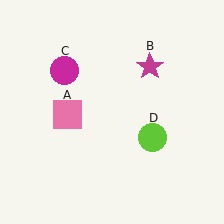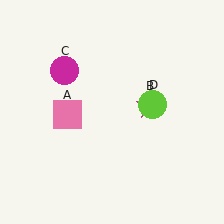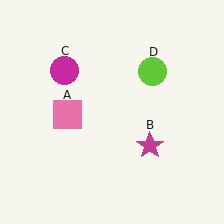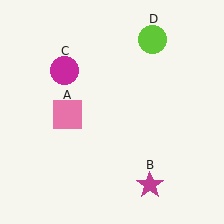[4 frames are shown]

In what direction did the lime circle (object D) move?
The lime circle (object D) moved up.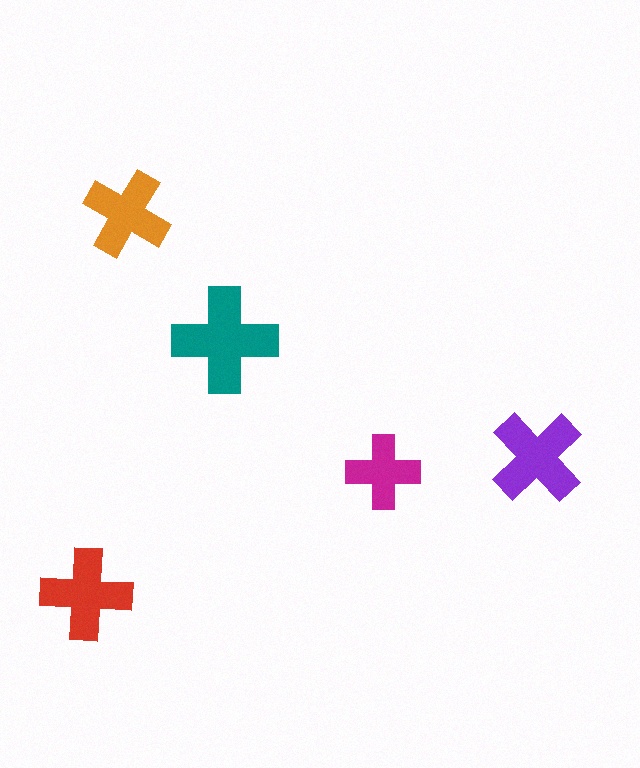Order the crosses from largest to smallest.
the teal one, the purple one, the red one, the orange one, the magenta one.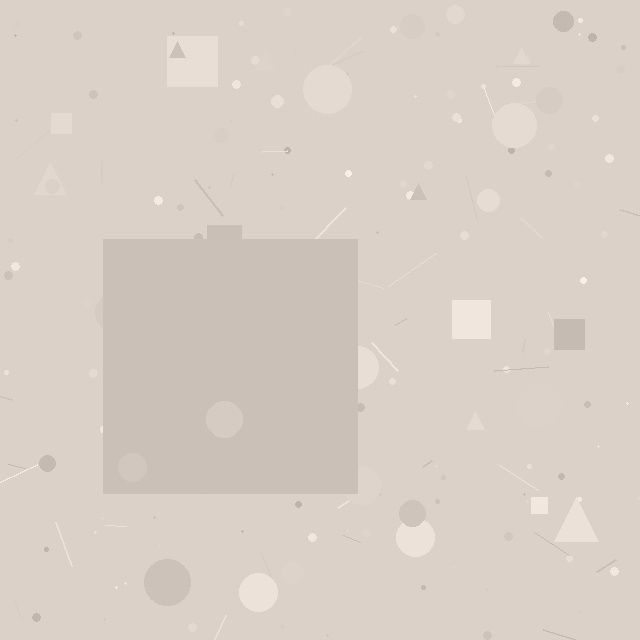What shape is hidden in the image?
A square is hidden in the image.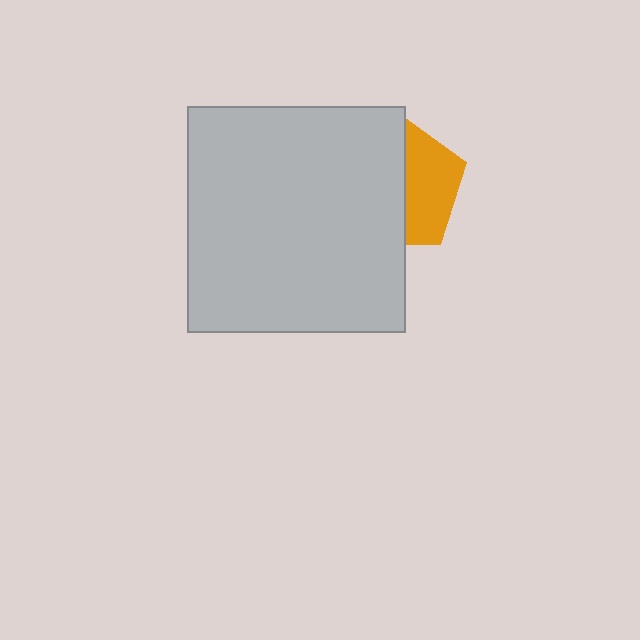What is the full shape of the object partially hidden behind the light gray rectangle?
The partially hidden object is an orange pentagon.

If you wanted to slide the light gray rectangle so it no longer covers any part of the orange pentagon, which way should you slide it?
Slide it left — that is the most direct way to separate the two shapes.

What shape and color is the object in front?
The object in front is a light gray rectangle.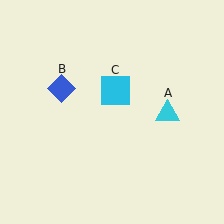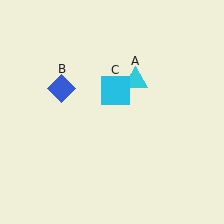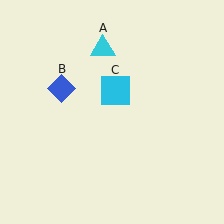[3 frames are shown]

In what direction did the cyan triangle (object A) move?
The cyan triangle (object A) moved up and to the left.